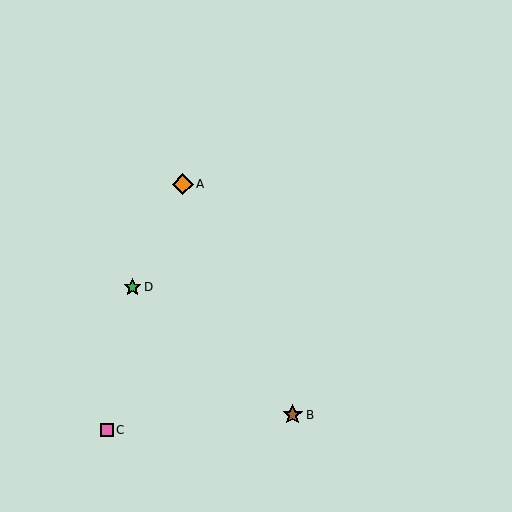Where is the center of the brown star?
The center of the brown star is at (293, 415).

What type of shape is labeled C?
Shape C is a pink square.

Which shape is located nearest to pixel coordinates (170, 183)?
The orange diamond (labeled A) at (183, 184) is nearest to that location.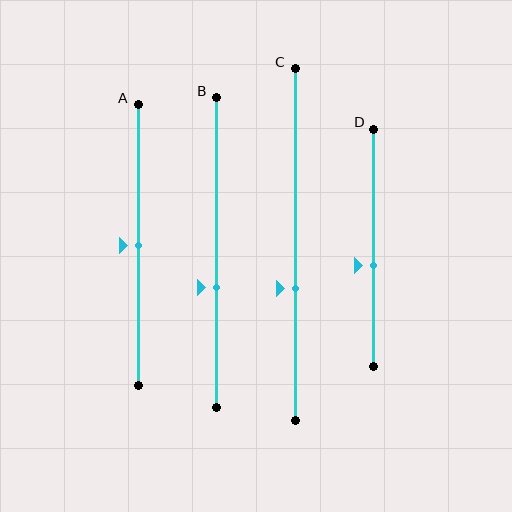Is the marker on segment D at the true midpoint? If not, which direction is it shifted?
No, the marker on segment D is shifted downward by about 8% of the segment length.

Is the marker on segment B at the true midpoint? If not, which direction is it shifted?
No, the marker on segment B is shifted downward by about 11% of the segment length.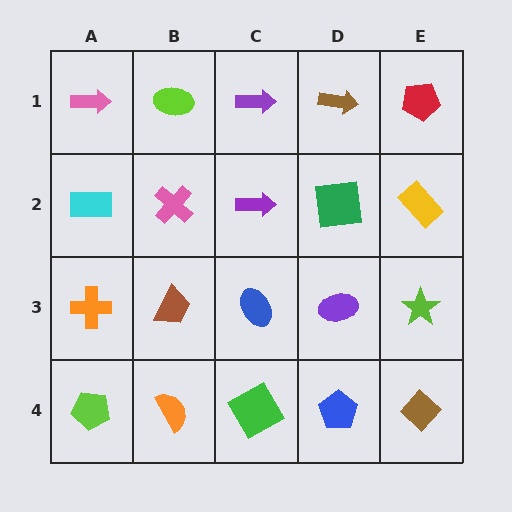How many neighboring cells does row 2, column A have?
3.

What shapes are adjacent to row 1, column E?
A yellow rectangle (row 2, column E), a brown arrow (row 1, column D).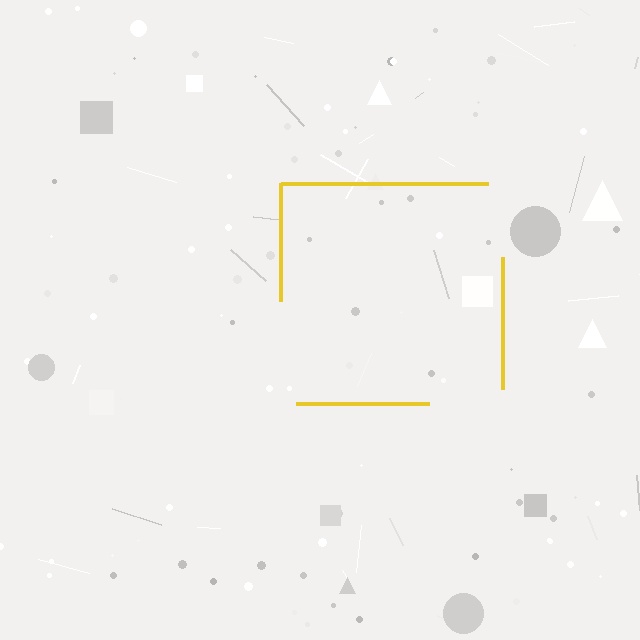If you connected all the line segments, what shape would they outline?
They would outline a square.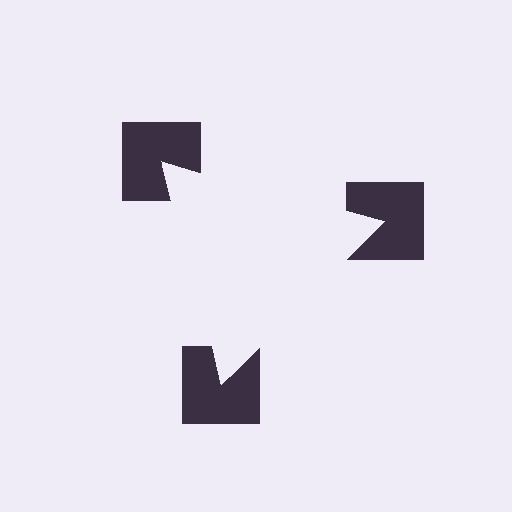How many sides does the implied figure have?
3 sides.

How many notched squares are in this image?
There are 3 — one at each vertex of the illusory triangle.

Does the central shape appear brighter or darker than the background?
It typically appears slightly brighter than the background, even though no actual brightness change is drawn.